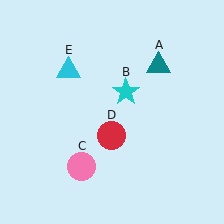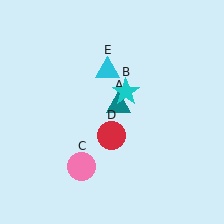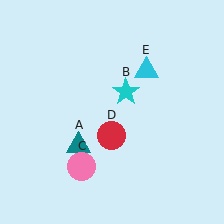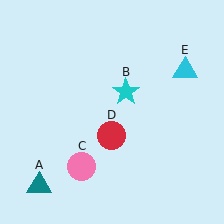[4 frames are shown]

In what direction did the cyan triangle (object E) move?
The cyan triangle (object E) moved right.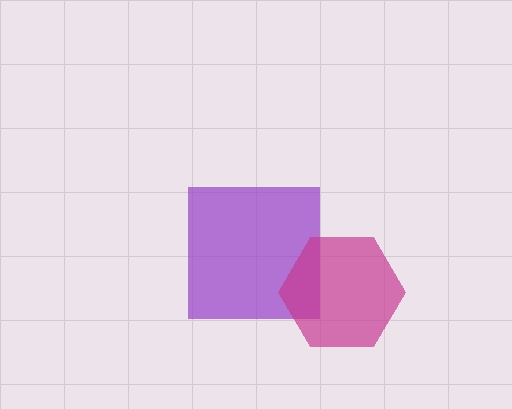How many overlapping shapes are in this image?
There are 2 overlapping shapes in the image.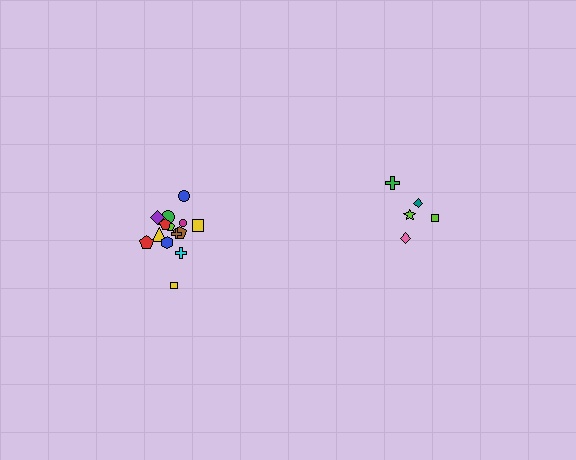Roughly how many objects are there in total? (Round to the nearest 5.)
Roughly 20 objects in total.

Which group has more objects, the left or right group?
The left group.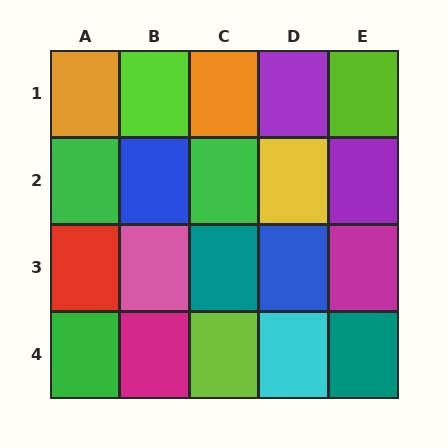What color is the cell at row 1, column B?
Lime.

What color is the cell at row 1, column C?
Orange.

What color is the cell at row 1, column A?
Orange.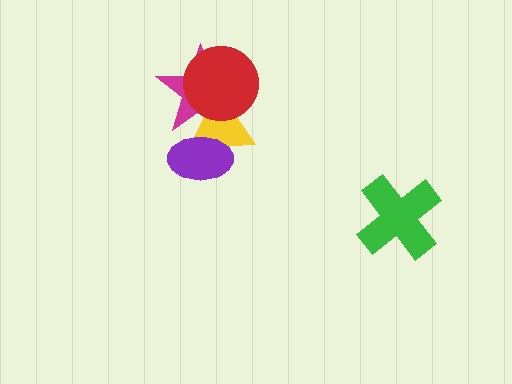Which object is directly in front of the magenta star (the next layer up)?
The yellow triangle is directly in front of the magenta star.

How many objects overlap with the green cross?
0 objects overlap with the green cross.